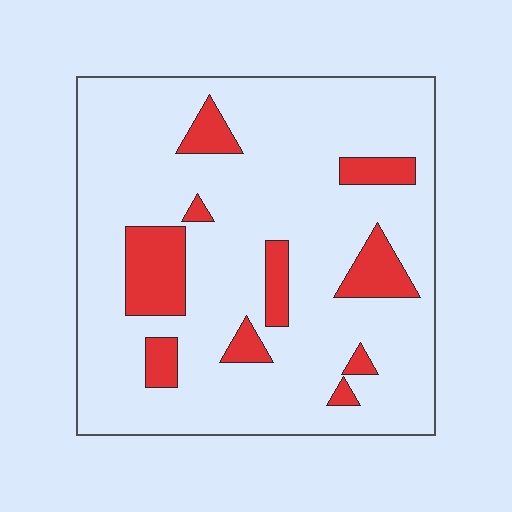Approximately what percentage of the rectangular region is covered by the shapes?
Approximately 15%.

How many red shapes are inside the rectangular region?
10.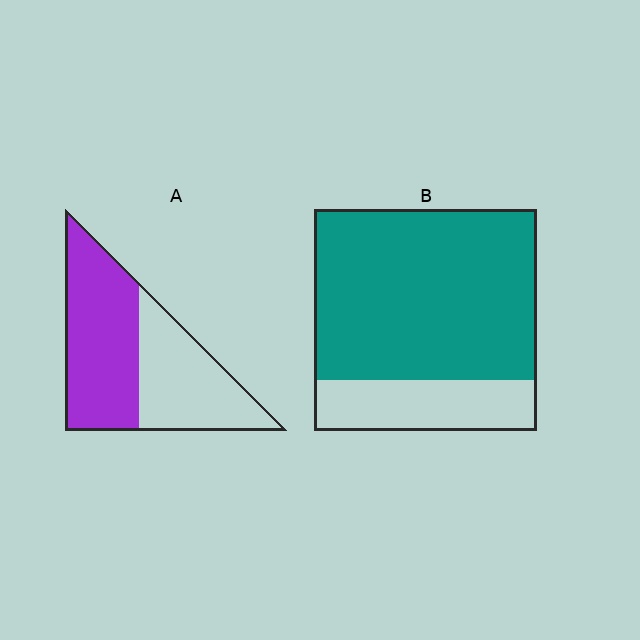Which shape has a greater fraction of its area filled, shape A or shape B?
Shape B.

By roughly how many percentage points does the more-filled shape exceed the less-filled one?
By roughly 20 percentage points (B over A).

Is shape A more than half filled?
Yes.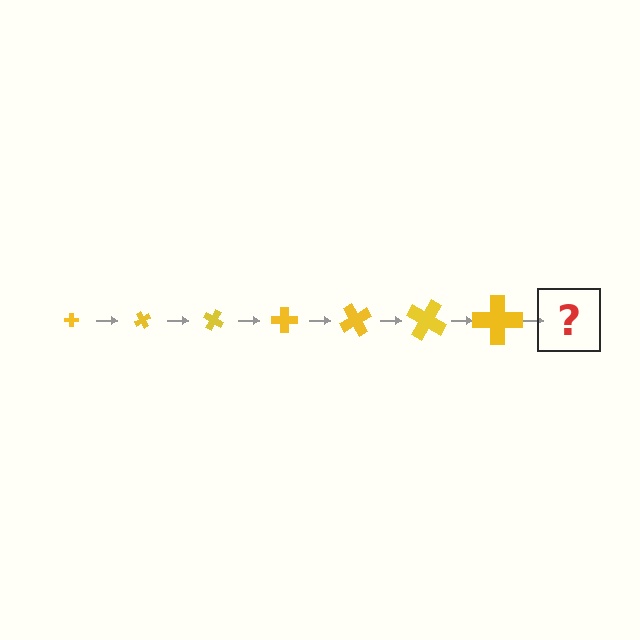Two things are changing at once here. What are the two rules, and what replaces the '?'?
The two rules are that the cross grows larger each step and it rotates 60 degrees each step. The '?' should be a cross, larger than the previous one and rotated 420 degrees from the start.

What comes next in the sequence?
The next element should be a cross, larger than the previous one and rotated 420 degrees from the start.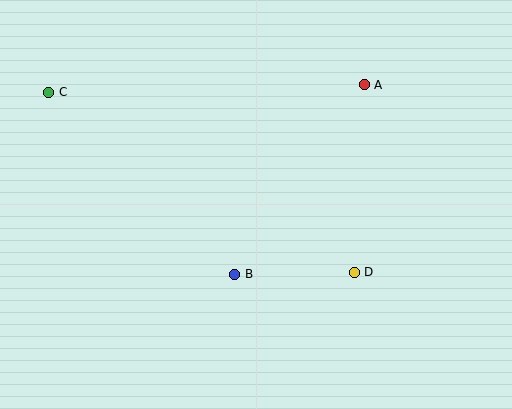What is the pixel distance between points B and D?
The distance between B and D is 119 pixels.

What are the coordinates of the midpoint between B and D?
The midpoint between B and D is at (294, 273).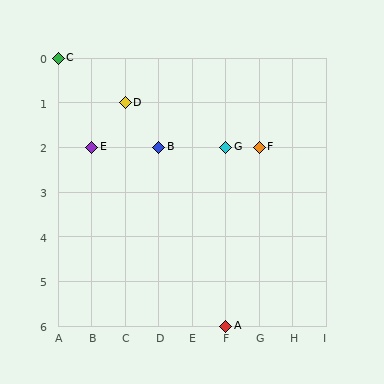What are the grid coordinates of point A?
Point A is at grid coordinates (F, 6).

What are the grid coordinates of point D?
Point D is at grid coordinates (C, 1).